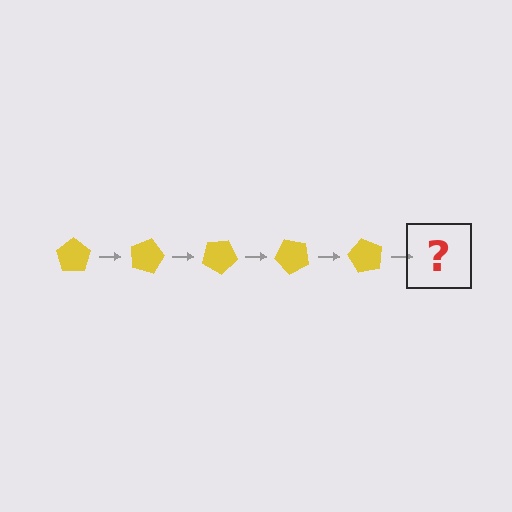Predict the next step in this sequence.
The next step is a yellow pentagon rotated 75 degrees.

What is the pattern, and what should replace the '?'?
The pattern is that the pentagon rotates 15 degrees each step. The '?' should be a yellow pentagon rotated 75 degrees.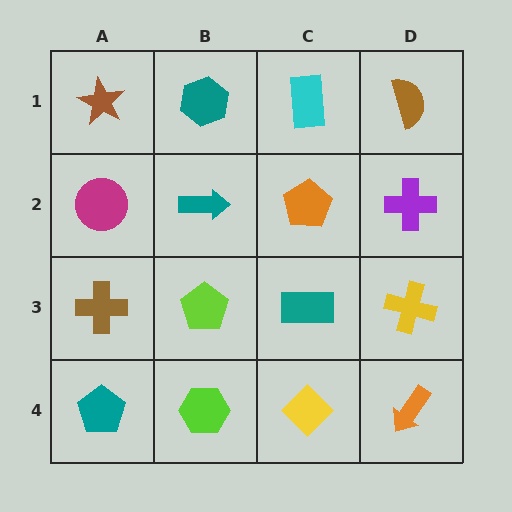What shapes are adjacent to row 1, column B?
A teal arrow (row 2, column B), a brown star (row 1, column A), a cyan rectangle (row 1, column C).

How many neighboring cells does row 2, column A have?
3.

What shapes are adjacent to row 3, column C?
An orange pentagon (row 2, column C), a yellow diamond (row 4, column C), a lime pentagon (row 3, column B), a yellow cross (row 3, column D).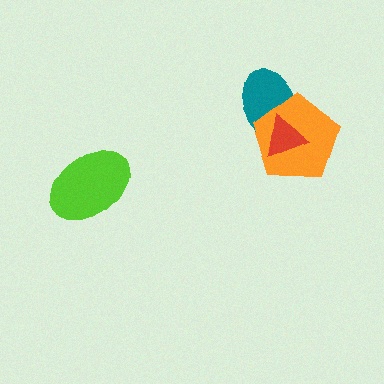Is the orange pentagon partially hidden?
Yes, it is partially covered by another shape.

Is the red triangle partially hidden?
No, no other shape covers it.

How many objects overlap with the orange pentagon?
2 objects overlap with the orange pentagon.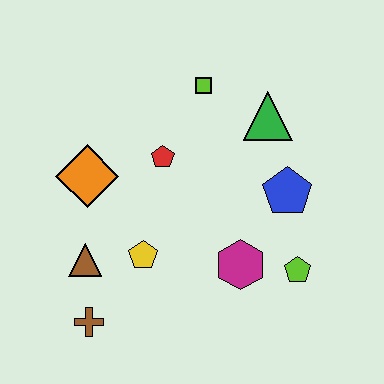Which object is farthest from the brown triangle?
The green triangle is farthest from the brown triangle.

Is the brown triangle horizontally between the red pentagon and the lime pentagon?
No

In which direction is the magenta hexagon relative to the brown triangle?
The magenta hexagon is to the right of the brown triangle.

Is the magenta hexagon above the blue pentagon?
No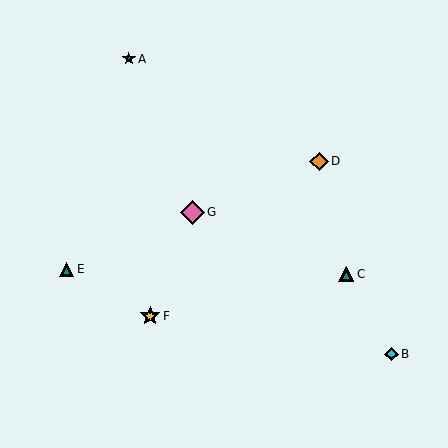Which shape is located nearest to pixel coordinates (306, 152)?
The orange diamond (labeled D) at (319, 161) is nearest to that location.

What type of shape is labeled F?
Shape F is a yellow star.